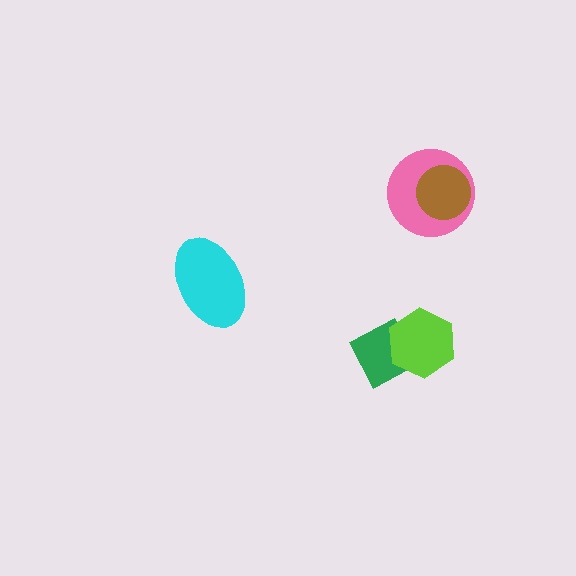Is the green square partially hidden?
Yes, it is partially covered by another shape.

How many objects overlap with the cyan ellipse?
0 objects overlap with the cyan ellipse.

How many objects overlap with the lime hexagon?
1 object overlaps with the lime hexagon.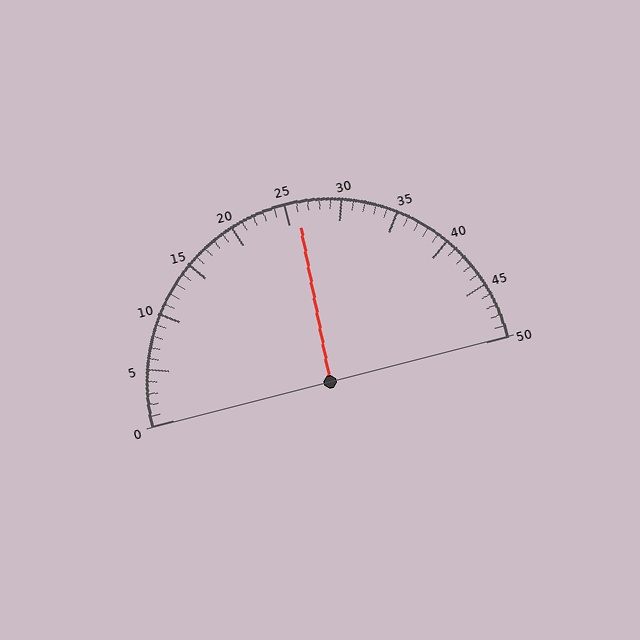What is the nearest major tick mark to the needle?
The nearest major tick mark is 25.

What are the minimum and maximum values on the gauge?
The gauge ranges from 0 to 50.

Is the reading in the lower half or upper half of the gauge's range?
The reading is in the upper half of the range (0 to 50).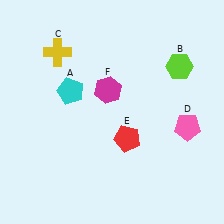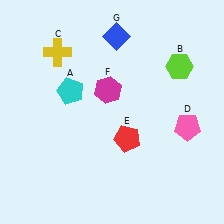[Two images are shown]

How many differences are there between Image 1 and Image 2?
There is 1 difference between the two images.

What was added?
A blue diamond (G) was added in Image 2.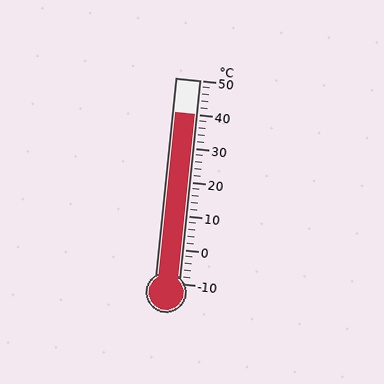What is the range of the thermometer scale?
The thermometer scale ranges from -10°C to 50°C.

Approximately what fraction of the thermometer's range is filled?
The thermometer is filled to approximately 85% of its range.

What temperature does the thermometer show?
The thermometer shows approximately 40°C.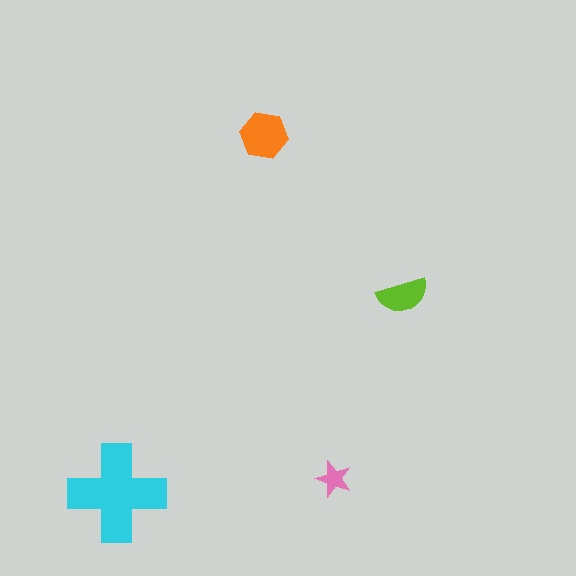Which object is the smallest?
The pink star.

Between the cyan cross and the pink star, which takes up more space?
The cyan cross.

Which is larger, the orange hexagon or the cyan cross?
The cyan cross.